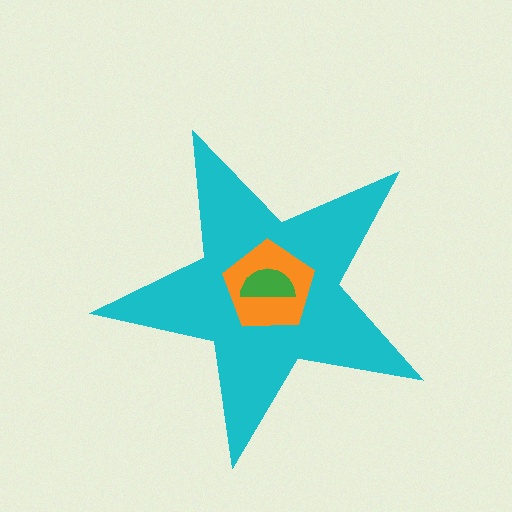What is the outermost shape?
The cyan star.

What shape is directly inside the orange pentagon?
The green semicircle.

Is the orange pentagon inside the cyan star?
Yes.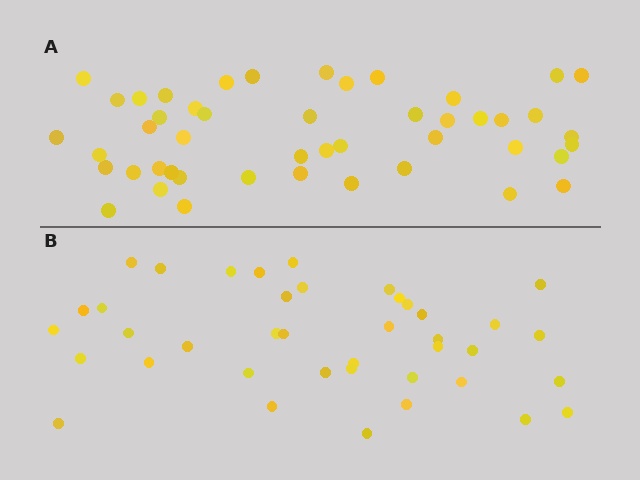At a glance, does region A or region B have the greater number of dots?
Region A (the top region) has more dots.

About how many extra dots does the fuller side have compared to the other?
Region A has roughly 8 or so more dots than region B.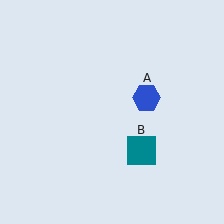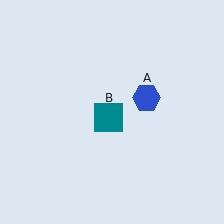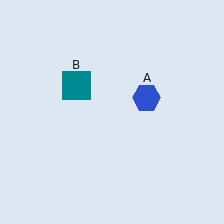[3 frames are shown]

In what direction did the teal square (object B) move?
The teal square (object B) moved up and to the left.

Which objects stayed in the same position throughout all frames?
Blue hexagon (object A) remained stationary.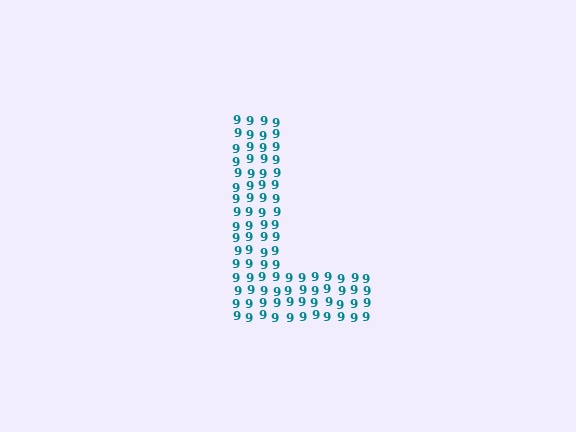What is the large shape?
The large shape is the letter L.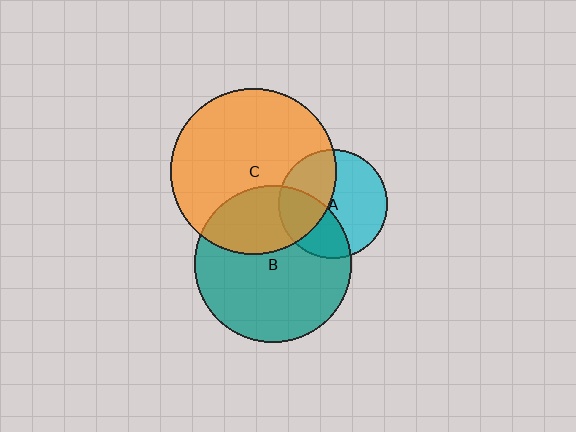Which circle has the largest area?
Circle C (orange).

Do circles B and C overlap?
Yes.